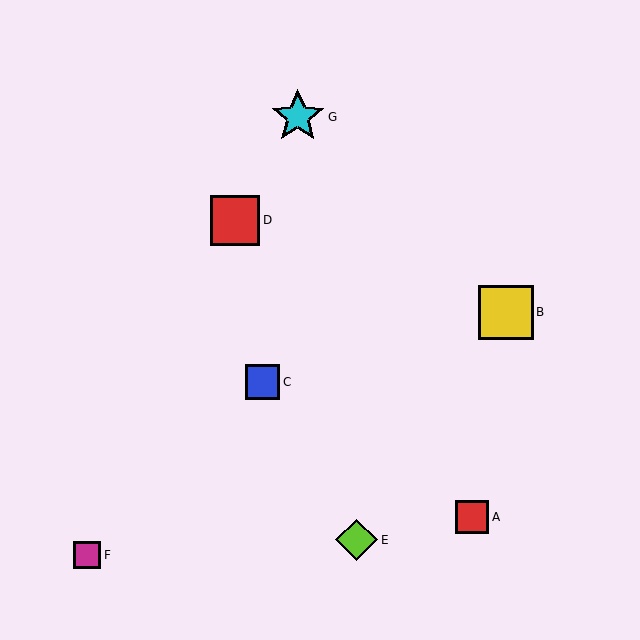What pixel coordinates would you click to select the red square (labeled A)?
Click at (472, 517) to select the red square A.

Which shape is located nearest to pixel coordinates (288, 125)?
The cyan star (labeled G) at (298, 117) is nearest to that location.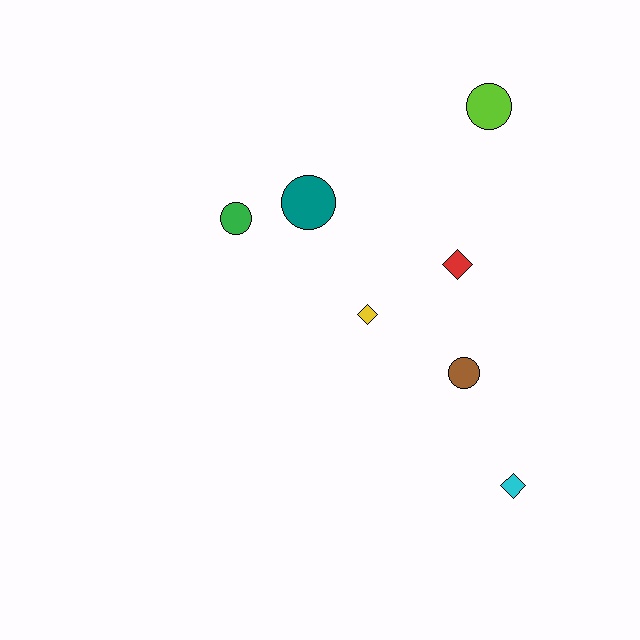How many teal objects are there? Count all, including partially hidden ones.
There is 1 teal object.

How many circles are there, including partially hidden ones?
There are 4 circles.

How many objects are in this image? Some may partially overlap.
There are 7 objects.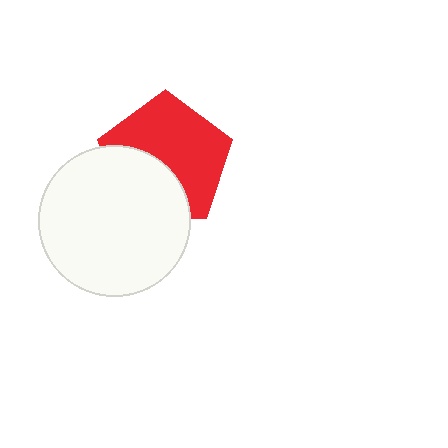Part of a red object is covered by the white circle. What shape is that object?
It is a pentagon.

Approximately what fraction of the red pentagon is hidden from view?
Roughly 39% of the red pentagon is hidden behind the white circle.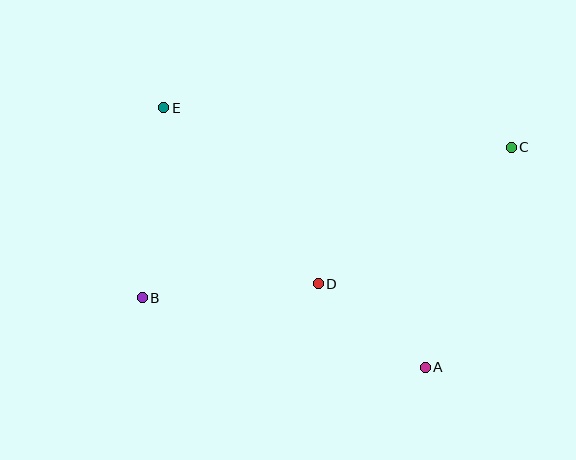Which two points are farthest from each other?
Points B and C are farthest from each other.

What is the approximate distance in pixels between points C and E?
The distance between C and E is approximately 350 pixels.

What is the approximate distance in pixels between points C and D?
The distance between C and D is approximately 236 pixels.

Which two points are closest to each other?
Points A and D are closest to each other.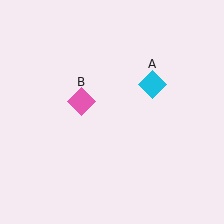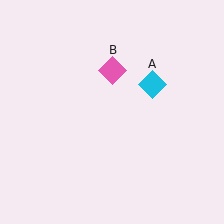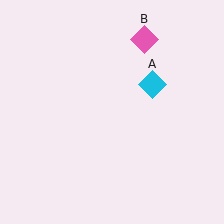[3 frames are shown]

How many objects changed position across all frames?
1 object changed position: pink diamond (object B).